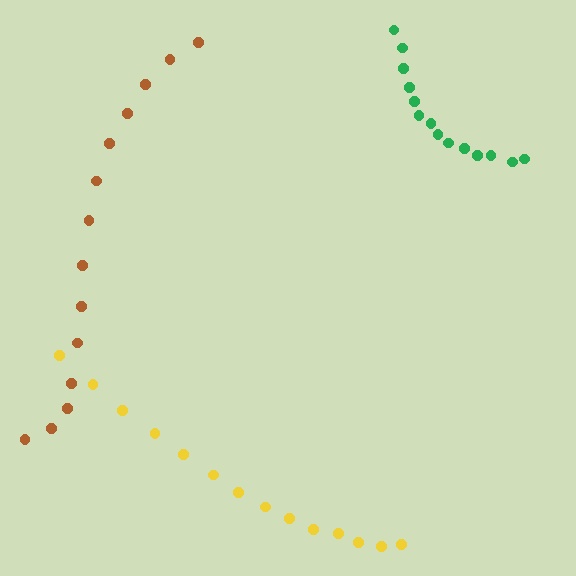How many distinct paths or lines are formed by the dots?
There are 3 distinct paths.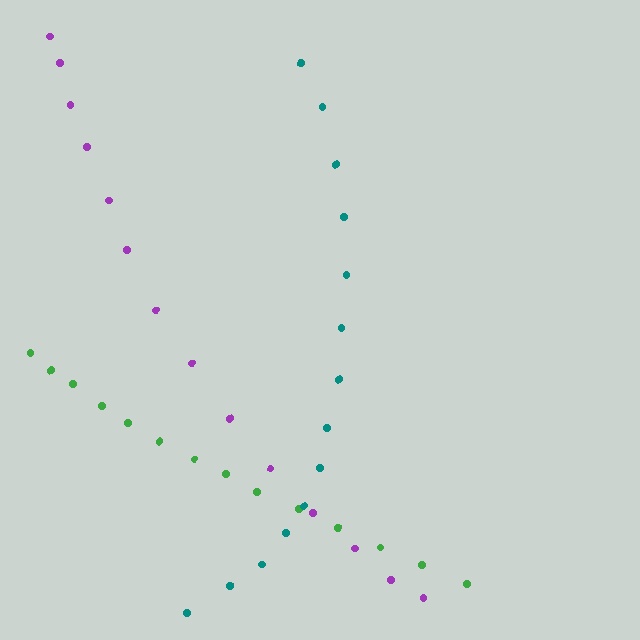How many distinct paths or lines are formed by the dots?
There are 3 distinct paths.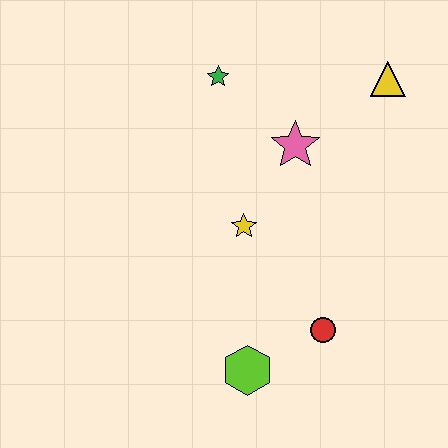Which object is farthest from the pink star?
The lime hexagon is farthest from the pink star.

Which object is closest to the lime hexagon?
The red circle is closest to the lime hexagon.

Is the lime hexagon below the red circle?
Yes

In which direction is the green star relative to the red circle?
The green star is above the red circle.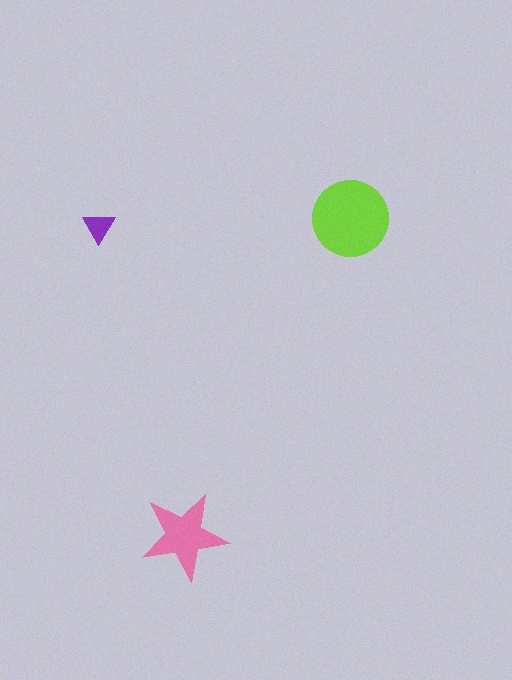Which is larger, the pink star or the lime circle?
The lime circle.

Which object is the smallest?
The purple triangle.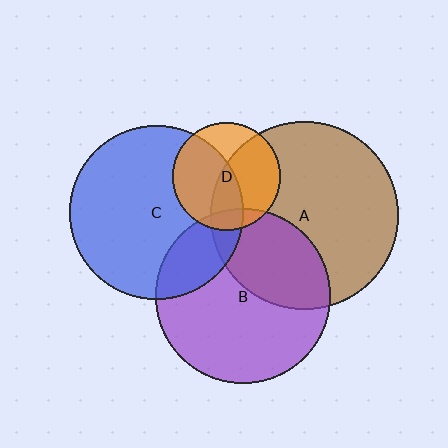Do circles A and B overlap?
Yes.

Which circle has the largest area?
Circle A (brown).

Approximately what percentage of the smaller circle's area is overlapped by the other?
Approximately 35%.